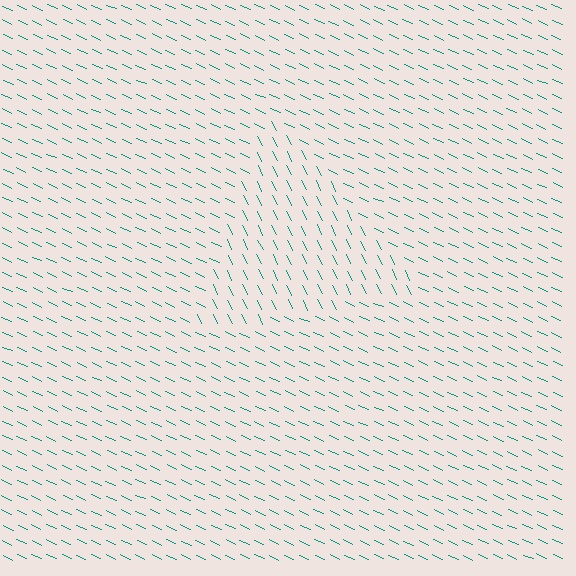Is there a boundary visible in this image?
Yes, there is a texture boundary formed by a change in line orientation.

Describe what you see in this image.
The image is filled with small teal line segments. A triangle region in the image has lines oriented differently from the surrounding lines, creating a visible texture boundary.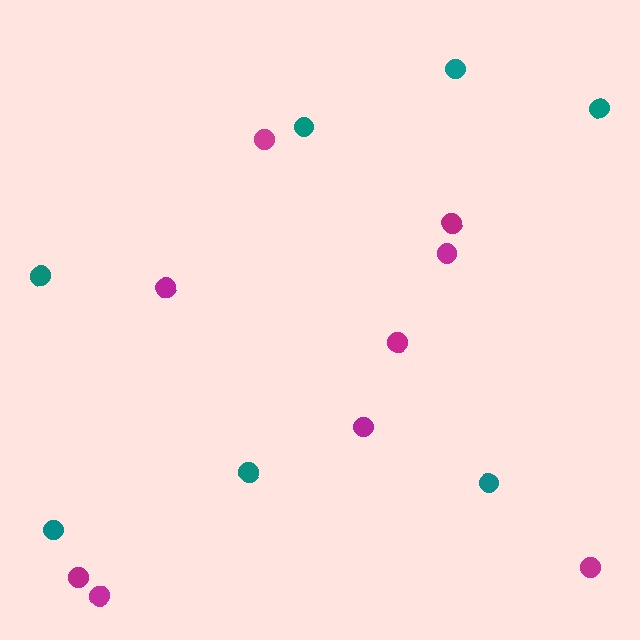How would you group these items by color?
There are 2 groups: one group of teal circles (7) and one group of magenta circles (9).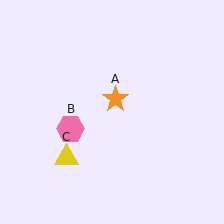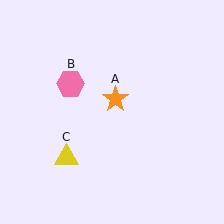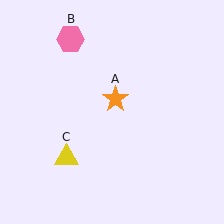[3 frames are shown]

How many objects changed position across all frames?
1 object changed position: pink hexagon (object B).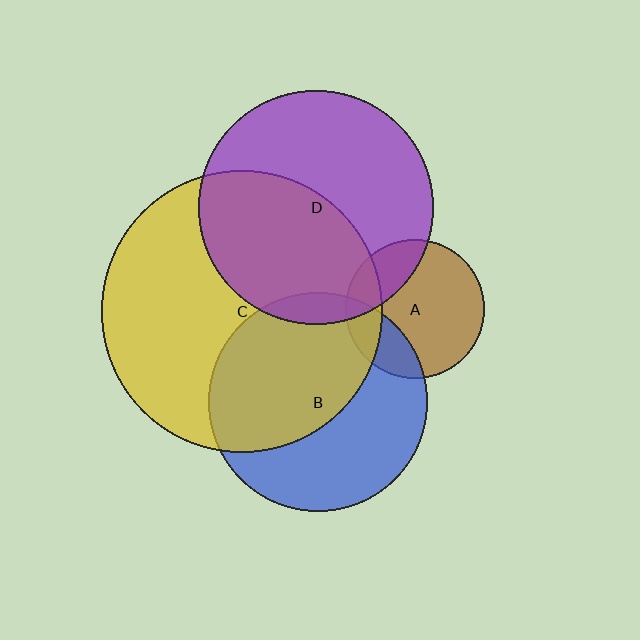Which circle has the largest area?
Circle C (yellow).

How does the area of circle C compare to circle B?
Approximately 1.7 times.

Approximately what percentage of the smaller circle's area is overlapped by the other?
Approximately 20%.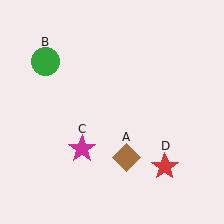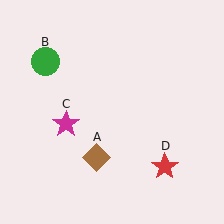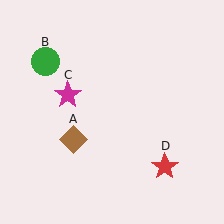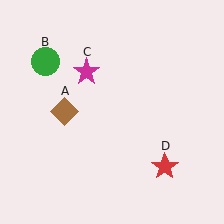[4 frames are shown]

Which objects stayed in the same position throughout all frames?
Green circle (object B) and red star (object D) remained stationary.